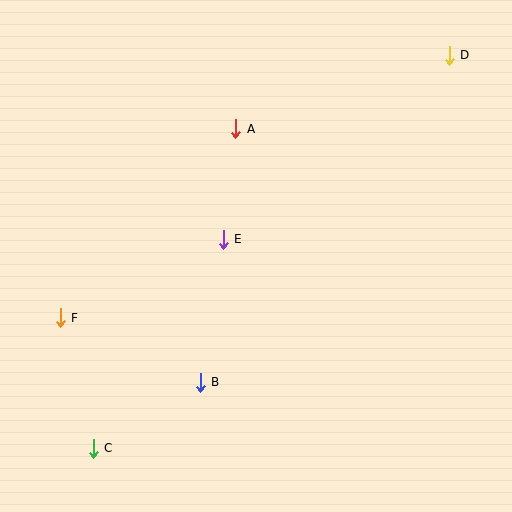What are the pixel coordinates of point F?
Point F is at (60, 318).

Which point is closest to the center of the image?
Point E at (223, 239) is closest to the center.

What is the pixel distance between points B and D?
The distance between B and D is 411 pixels.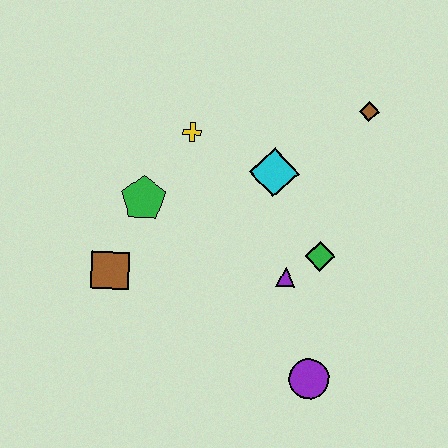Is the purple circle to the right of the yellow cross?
Yes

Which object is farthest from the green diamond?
The brown square is farthest from the green diamond.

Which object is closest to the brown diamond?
The cyan diamond is closest to the brown diamond.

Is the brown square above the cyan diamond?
No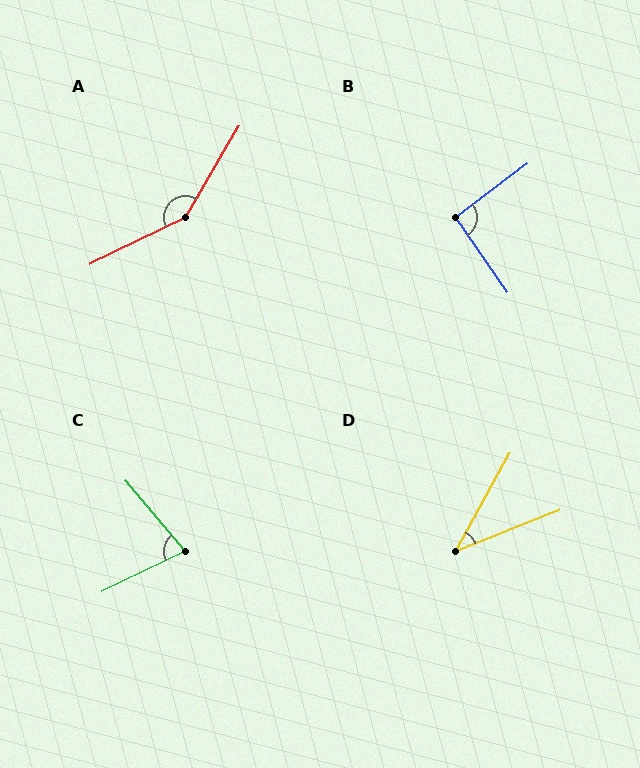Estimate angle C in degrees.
Approximately 75 degrees.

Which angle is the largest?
A, at approximately 146 degrees.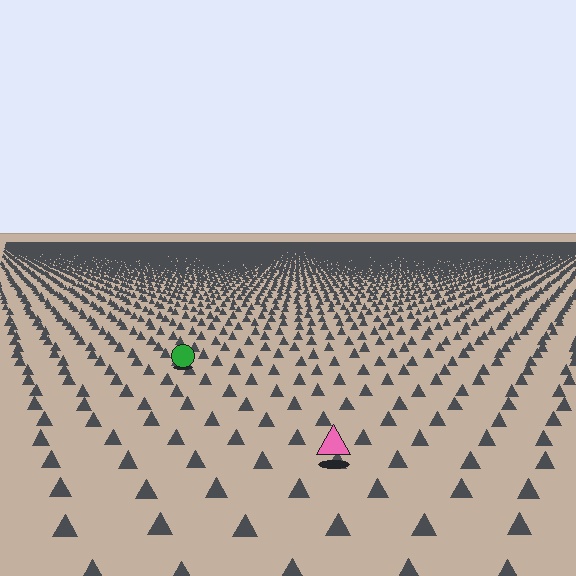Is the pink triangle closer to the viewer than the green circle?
Yes. The pink triangle is closer — you can tell from the texture gradient: the ground texture is coarser near it.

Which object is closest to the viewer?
The pink triangle is closest. The texture marks near it are larger and more spread out.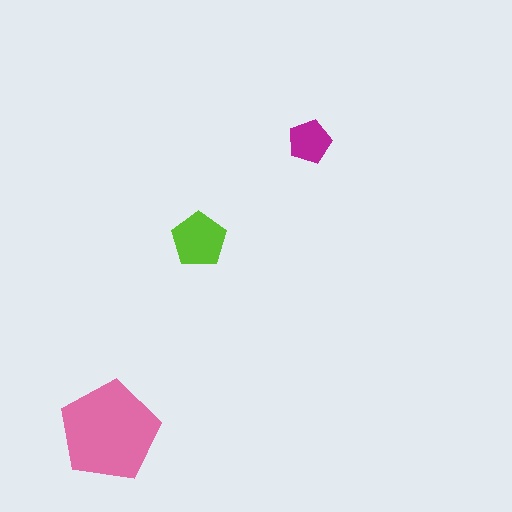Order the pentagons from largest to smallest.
the pink one, the lime one, the magenta one.